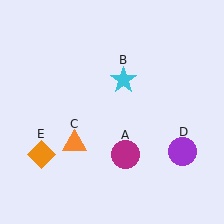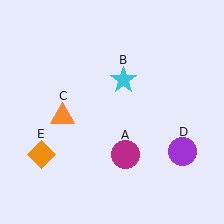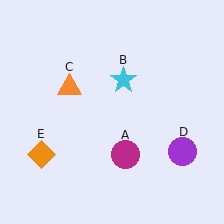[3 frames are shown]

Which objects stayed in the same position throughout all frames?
Magenta circle (object A) and cyan star (object B) and purple circle (object D) and orange diamond (object E) remained stationary.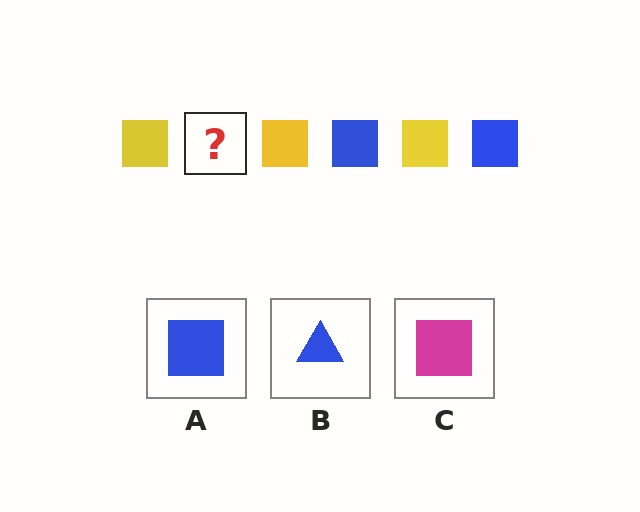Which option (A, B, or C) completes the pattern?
A.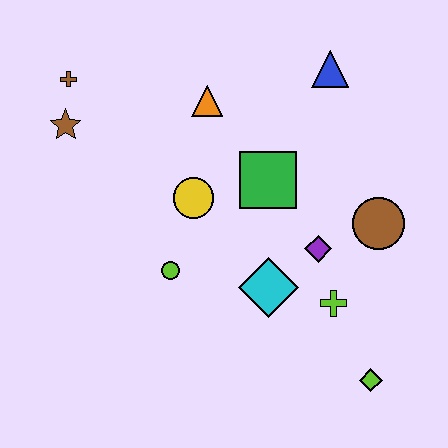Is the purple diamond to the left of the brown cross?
No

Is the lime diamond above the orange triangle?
No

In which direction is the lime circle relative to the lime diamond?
The lime circle is to the left of the lime diamond.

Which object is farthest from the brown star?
The lime diamond is farthest from the brown star.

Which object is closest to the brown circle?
The purple diamond is closest to the brown circle.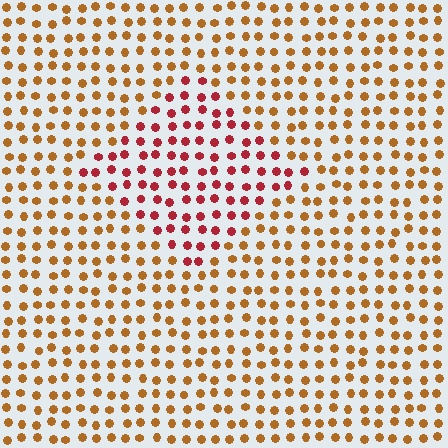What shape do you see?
I see a diamond.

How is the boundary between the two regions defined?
The boundary is defined purely by a slight shift in hue (about 39 degrees). Spacing, size, and orientation are identical on both sides.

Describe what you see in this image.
The image is filled with small brown elements in a uniform arrangement. A diamond-shaped region is visible where the elements are tinted to a slightly different hue, forming a subtle color boundary.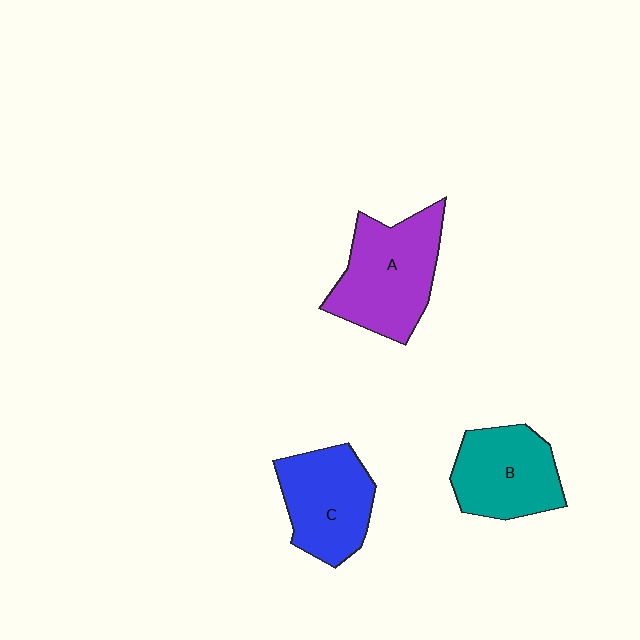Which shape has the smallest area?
Shape B (teal).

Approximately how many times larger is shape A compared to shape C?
Approximately 1.2 times.